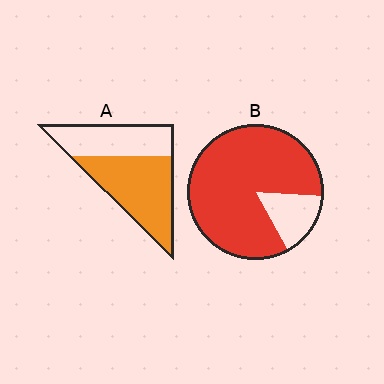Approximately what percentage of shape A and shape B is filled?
A is approximately 60% and B is approximately 85%.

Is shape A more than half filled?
Yes.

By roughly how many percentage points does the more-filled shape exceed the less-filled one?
By roughly 25 percentage points (B over A).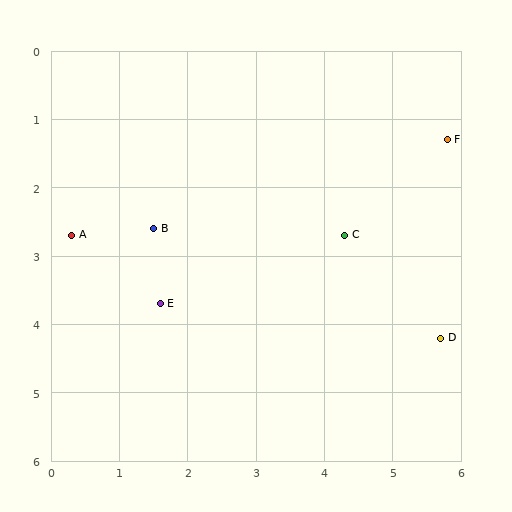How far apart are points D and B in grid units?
Points D and B are about 4.5 grid units apart.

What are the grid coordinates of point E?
Point E is at approximately (1.6, 3.7).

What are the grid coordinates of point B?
Point B is at approximately (1.5, 2.6).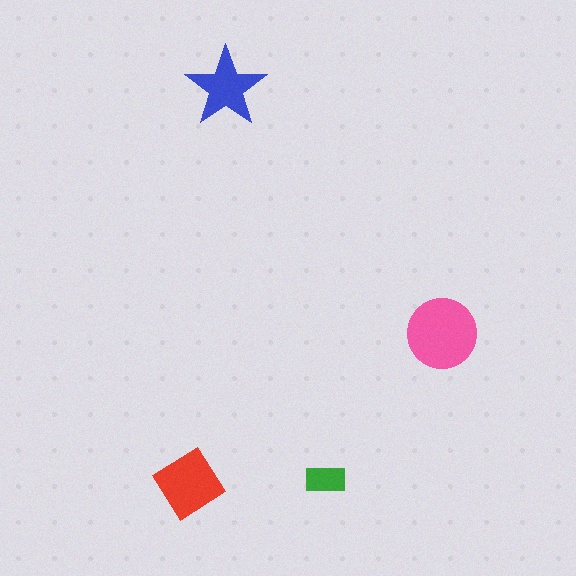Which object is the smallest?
The green rectangle.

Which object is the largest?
The pink circle.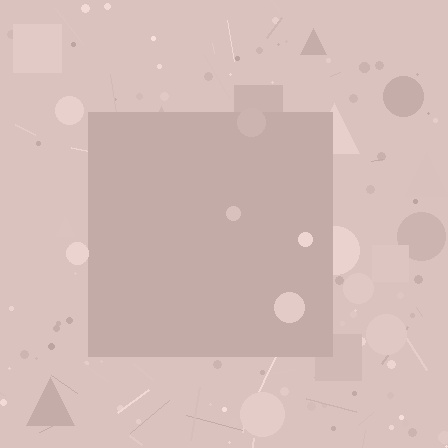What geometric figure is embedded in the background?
A square is embedded in the background.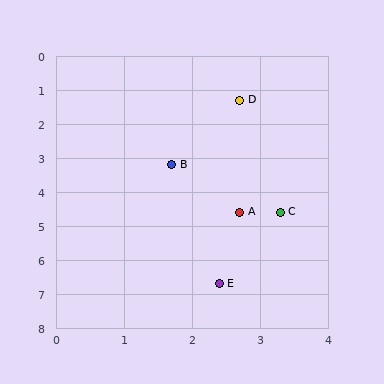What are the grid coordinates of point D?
Point D is at approximately (2.7, 1.3).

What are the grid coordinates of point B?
Point B is at approximately (1.7, 3.2).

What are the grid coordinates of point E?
Point E is at approximately (2.4, 6.7).